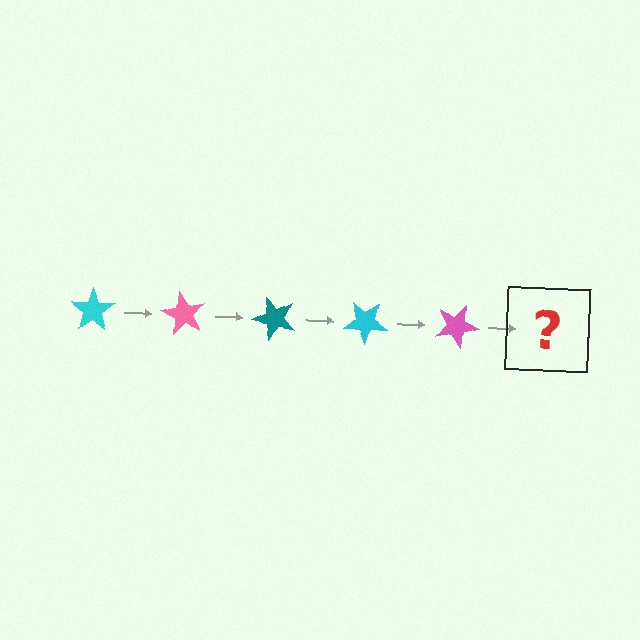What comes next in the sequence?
The next element should be a teal star, rotated 300 degrees from the start.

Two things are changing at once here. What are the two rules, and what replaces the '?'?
The two rules are that it rotates 60 degrees each step and the color cycles through cyan, pink, and teal. The '?' should be a teal star, rotated 300 degrees from the start.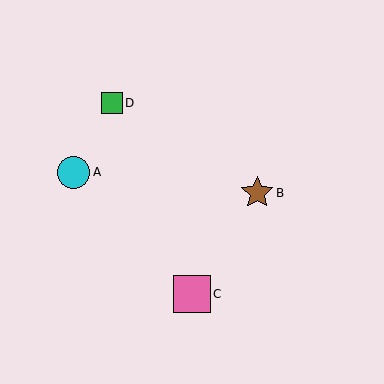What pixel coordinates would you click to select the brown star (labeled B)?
Click at (257, 193) to select the brown star B.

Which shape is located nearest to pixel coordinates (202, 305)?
The pink square (labeled C) at (192, 294) is nearest to that location.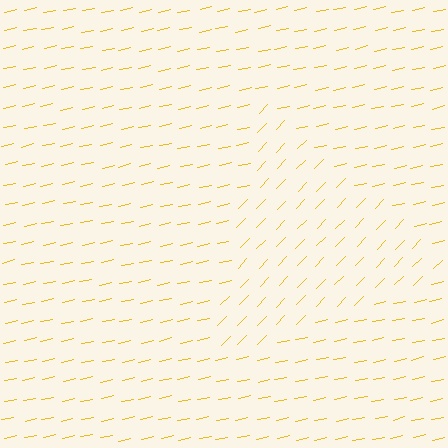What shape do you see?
I see a triangle.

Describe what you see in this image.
The image is filled with small yellow line segments. A triangle region in the image has lines oriented differently from the surrounding lines, creating a visible texture boundary.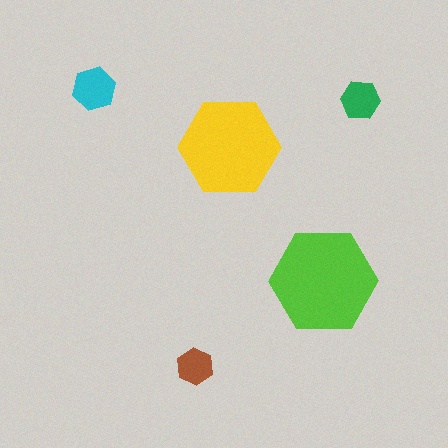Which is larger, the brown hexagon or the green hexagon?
The green one.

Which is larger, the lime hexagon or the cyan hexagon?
The lime one.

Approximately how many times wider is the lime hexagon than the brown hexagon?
About 3 times wider.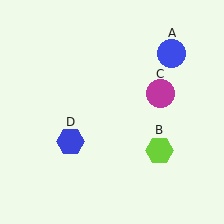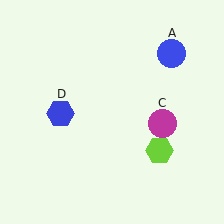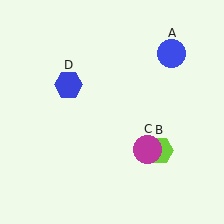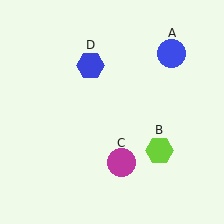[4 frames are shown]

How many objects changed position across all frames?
2 objects changed position: magenta circle (object C), blue hexagon (object D).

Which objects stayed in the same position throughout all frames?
Blue circle (object A) and lime hexagon (object B) remained stationary.